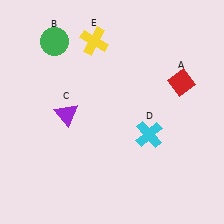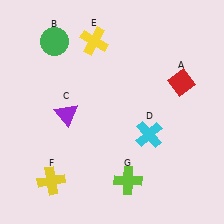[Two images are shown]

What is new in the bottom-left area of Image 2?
A yellow cross (F) was added in the bottom-left area of Image 2.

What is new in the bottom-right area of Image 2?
A lime cross (G) was added in the bottom-right area of Image 2.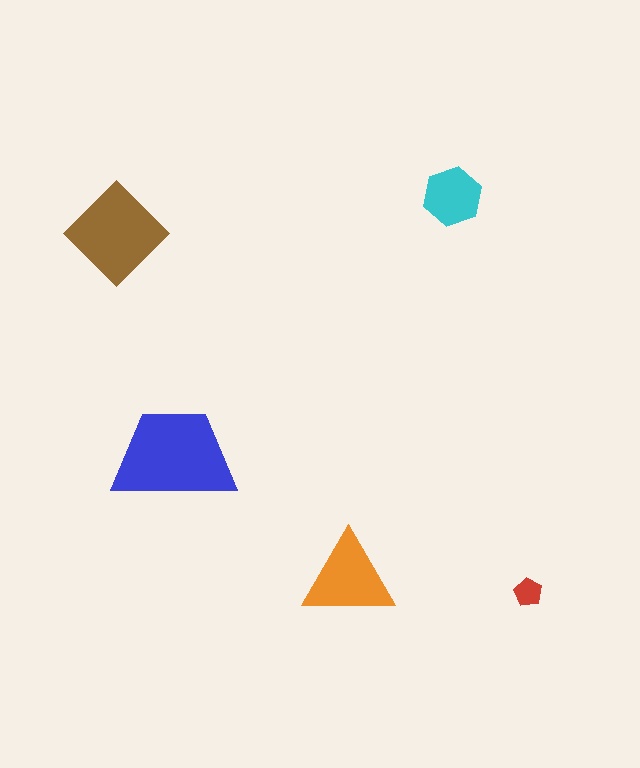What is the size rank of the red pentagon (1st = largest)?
5th.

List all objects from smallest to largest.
The red pentagon, the cyan hexagon, the orange triangle, the brown diamond, the blue trapezoid.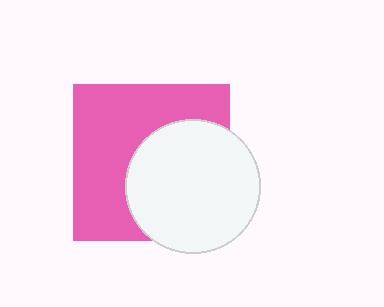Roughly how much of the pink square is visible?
About half of it is visible (roughly 54%).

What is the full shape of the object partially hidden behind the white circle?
The partially hidden object is a pink square.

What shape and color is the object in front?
The object in front is a white circle.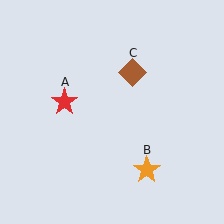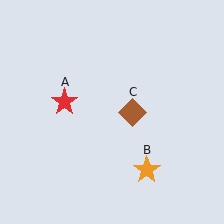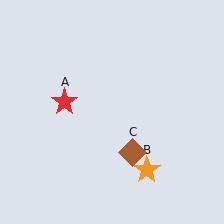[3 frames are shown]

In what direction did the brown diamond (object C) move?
The brown diamond (object C) moved down.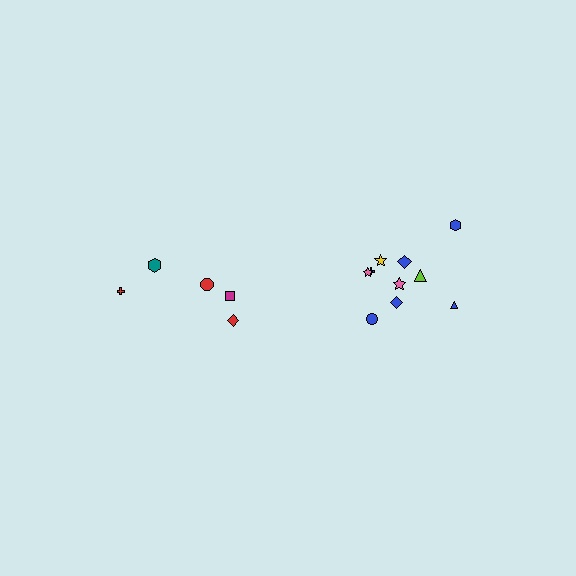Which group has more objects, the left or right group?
The right group.